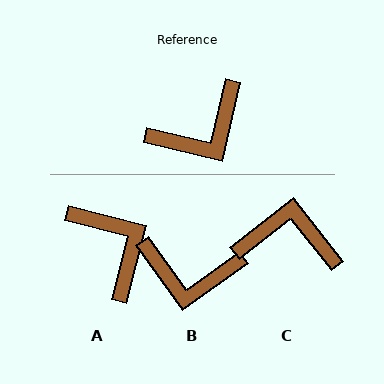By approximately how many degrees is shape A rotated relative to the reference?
Approximately 89 degrees counter-clockwise.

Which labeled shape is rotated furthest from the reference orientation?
C, about 141 degrees away.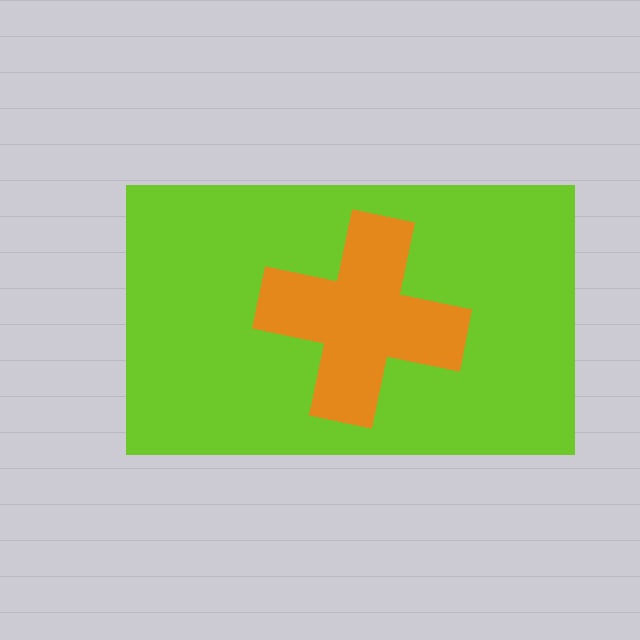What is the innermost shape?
The orange cross.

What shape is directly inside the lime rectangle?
The orange cross.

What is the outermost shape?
The lime rectangle.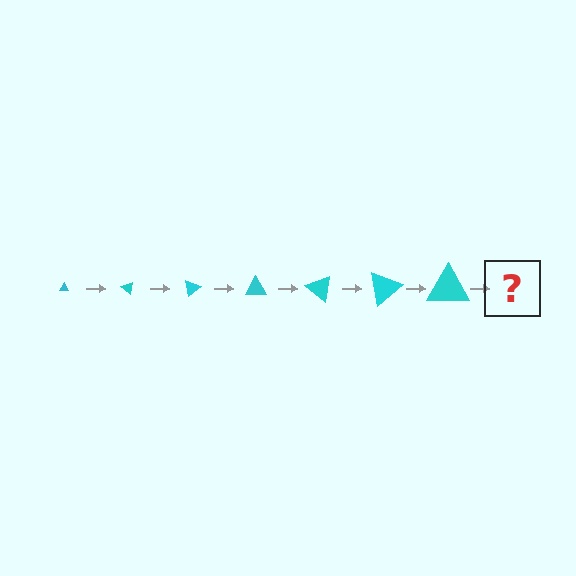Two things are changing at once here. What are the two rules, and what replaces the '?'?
The two rules are that the triangle grows larger each step and it rotates 40 degrees each step. The '?' should be a triangle, larger than the previous one and rotated 280 degrees from the start.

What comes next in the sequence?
The next element should be a triangle, larger than the previous one and rotated 280 degrees from the start.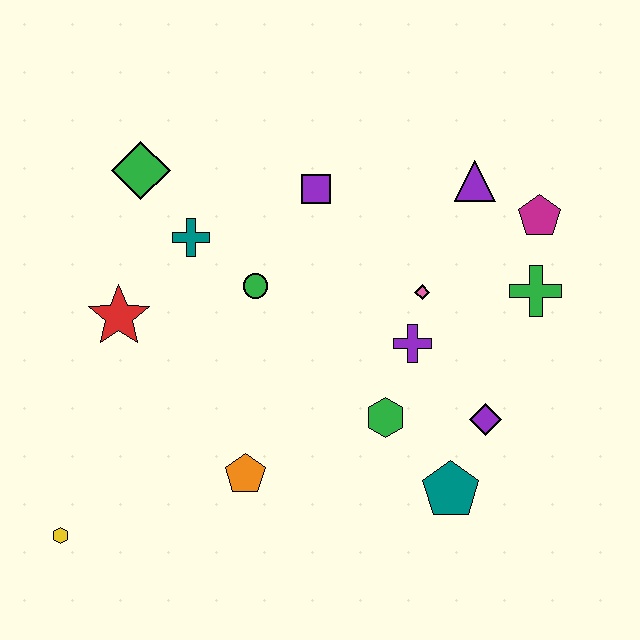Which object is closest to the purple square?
The green circle is closest to the purple square.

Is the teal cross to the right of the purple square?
No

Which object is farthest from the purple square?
The yellow hexagon is farthest from the purple square.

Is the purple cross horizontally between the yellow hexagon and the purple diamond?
Yes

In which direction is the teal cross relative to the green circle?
The teal cross is to the left of the green circle.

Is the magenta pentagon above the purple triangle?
No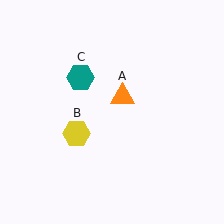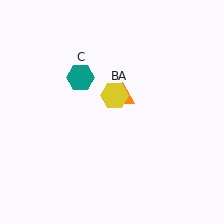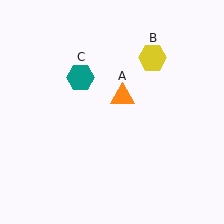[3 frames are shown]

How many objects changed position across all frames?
1 object changed position: yellow hexagon (object B).